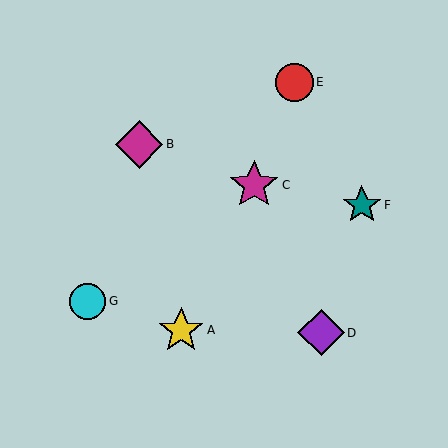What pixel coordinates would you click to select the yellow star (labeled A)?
Click at (181, 330) to select the yellow star A.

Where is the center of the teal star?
The center of the teal star is at (362, 205).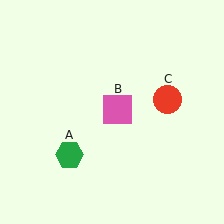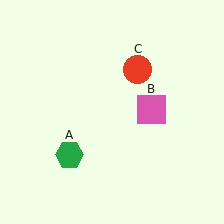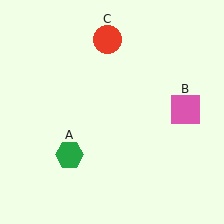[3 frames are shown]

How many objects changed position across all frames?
2 objects changed position: pink square (object B), red circle (object C).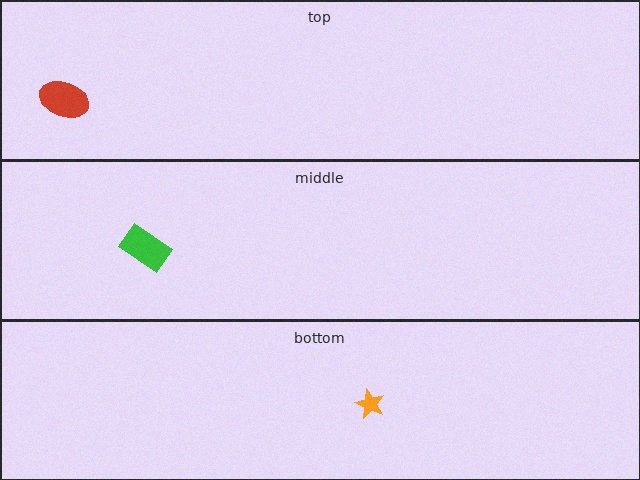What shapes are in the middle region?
The green rectangle.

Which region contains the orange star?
The bottom region.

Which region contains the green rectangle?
The middle region.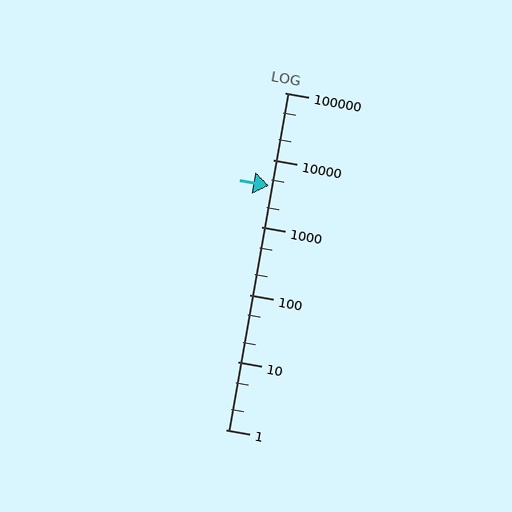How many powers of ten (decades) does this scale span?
The scale spans 5 decades, from 1 to 100000.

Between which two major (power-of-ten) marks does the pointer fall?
The pointer is between 1000 and 10000.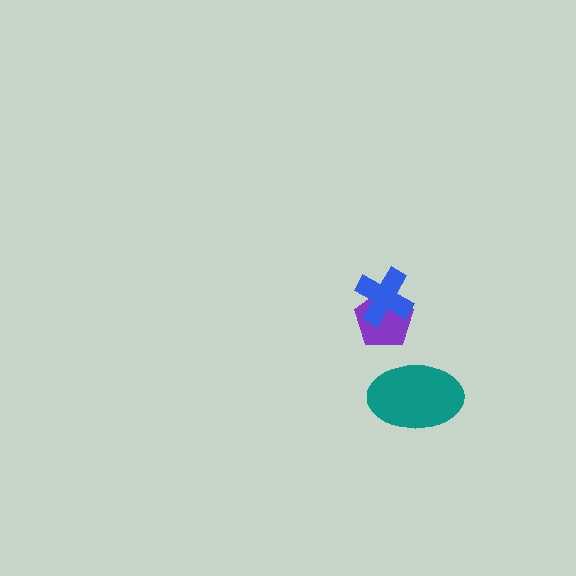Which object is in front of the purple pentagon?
The blue cross is in front of the purple pentagon.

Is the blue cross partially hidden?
No, no other shape covers it.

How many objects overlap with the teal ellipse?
0 objects overlap with the teal ellipse.